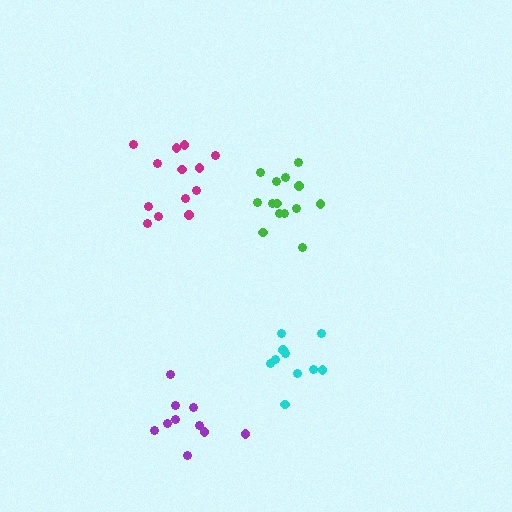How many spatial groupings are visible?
There are 4 spatial groupings.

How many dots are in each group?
Group 1: 14 dots, Group 2: 10 dots, Group 3: 14 dots, Group 4: 10 dots (48 total).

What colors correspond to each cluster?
The clusters are colored: magenta, purple, green, cyan.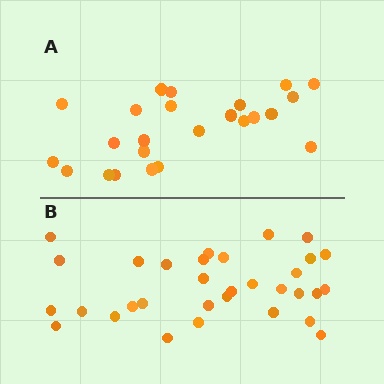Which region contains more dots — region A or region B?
Region B (the bottom region) has more dots.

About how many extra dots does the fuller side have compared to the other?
Region B has roughly 8 or so more dots than region A.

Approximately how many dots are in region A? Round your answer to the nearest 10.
About 20 dots. (The exact count is 24, which rounds to 20.)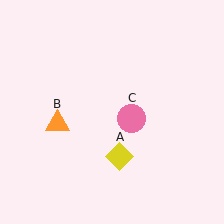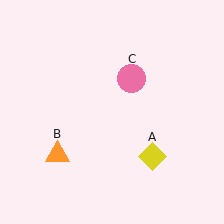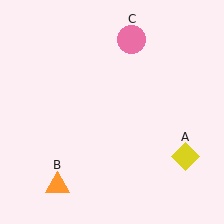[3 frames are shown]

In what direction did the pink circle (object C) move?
The pink circle (object C) moved up.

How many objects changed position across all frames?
3 objects changed position: yellow diamond (object A), orange triangle (object B), pink circle (object C).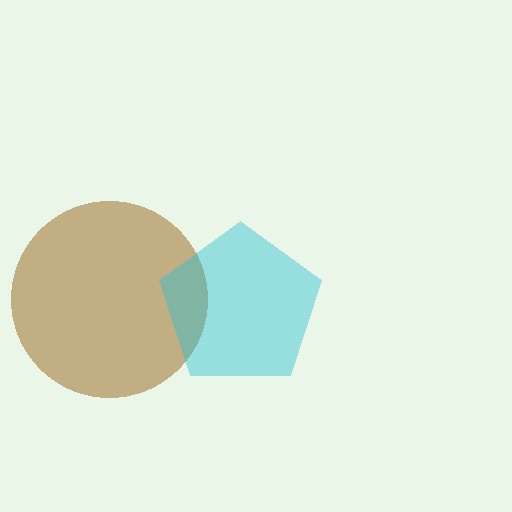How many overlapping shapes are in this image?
There are 2 overlapping shapes in the image.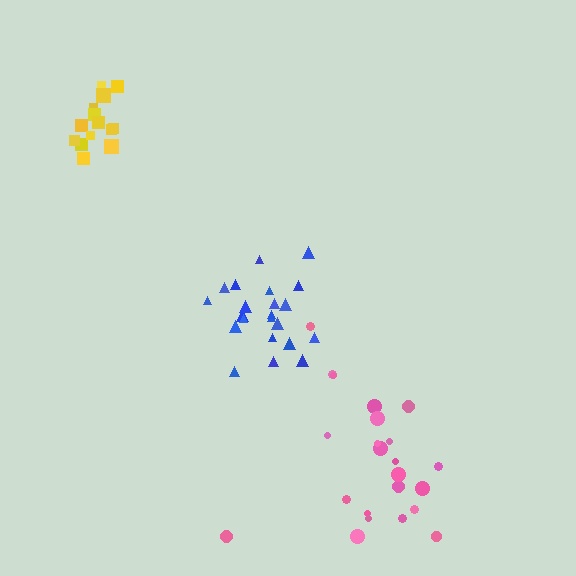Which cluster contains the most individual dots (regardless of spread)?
Pink (23).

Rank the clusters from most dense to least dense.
blue, yellow, pink.